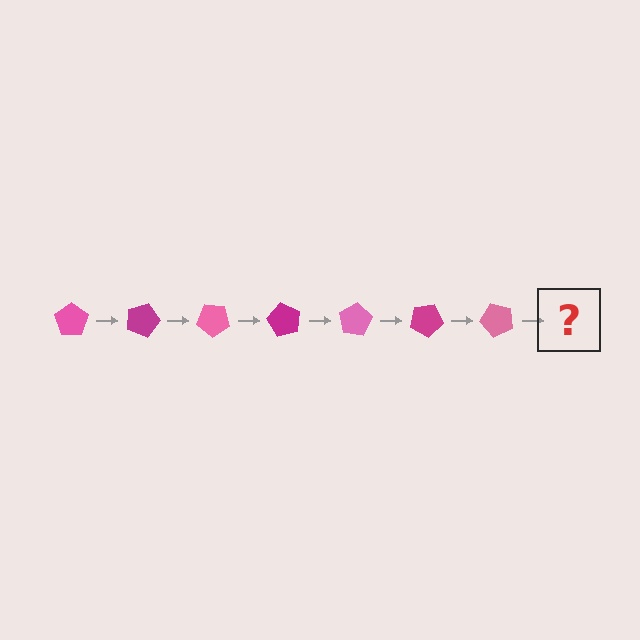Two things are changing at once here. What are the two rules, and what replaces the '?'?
The two rules are that it rotates 20 degrees each step and the color cycles through pink and magenta. The '?' should be a magenta pentagon, rotated 140 degrees from the start.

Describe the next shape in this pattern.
It should be a magenta pentagon, rotated 140 degrees from the start.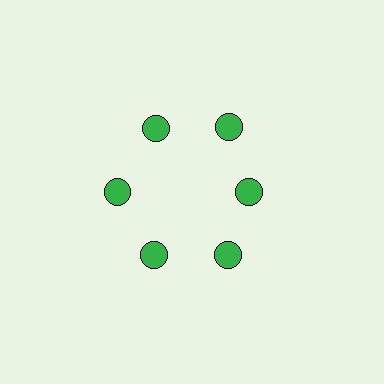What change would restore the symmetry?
The symmetry would be restored by moving it outward, back onto the ring so that all 6 circles sit at equal angles and equal distance from the center.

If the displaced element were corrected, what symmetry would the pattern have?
It would have 6-fold rotational symmetry — the pattern would map onto itself every 60 degrees.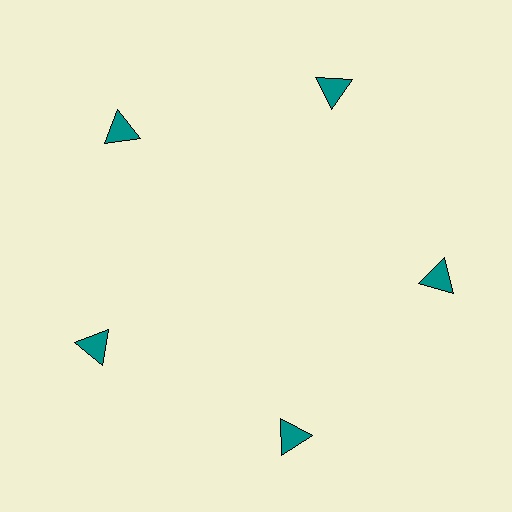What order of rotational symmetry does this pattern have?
This pattern has 5-fold rotational symmetry.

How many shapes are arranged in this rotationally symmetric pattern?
There are 5 shapes, arranged in 5 groups of 1.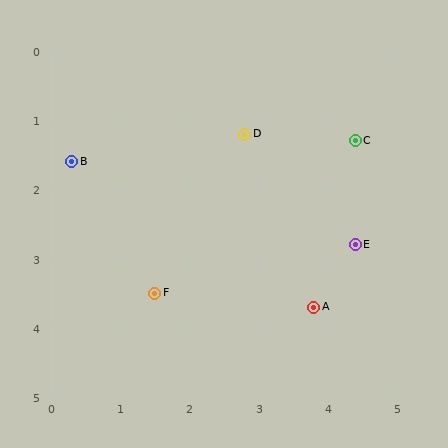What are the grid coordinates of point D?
Point D is at approximately (2.8, 1.2).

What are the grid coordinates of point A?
Point A is at approximately (3.8, 3.7).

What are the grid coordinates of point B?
Point B is at approximately (0.3, 1.6).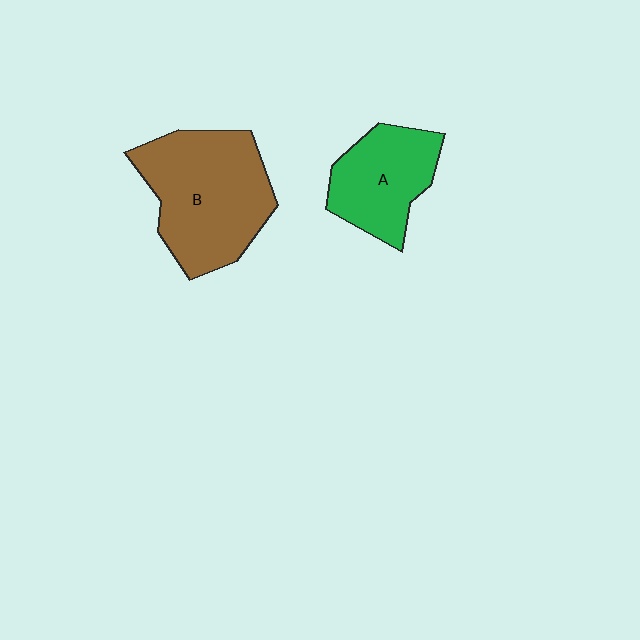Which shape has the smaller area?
Shape A (green).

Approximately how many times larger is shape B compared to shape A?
Approximately 1.6 times.